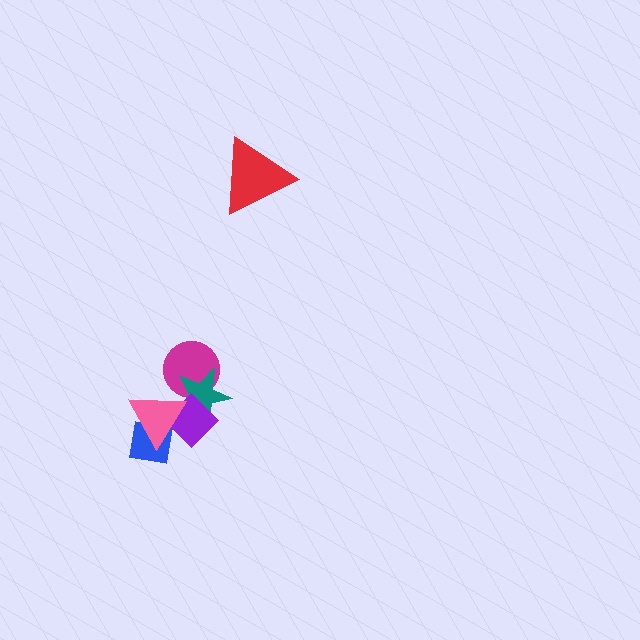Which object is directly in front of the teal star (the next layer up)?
The purple diamond is directly in front of the teal star.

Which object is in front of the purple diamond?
The pink triangle is in front of the purple diamond.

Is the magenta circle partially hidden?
Yes, it is partially covered by another shape.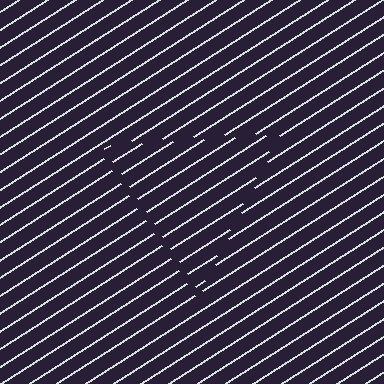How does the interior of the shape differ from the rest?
The interior of the shape contains the same grating, shifted by half a period — the contour is defined by the phase discontinuity where line-ends from the inner and outer gratings abut.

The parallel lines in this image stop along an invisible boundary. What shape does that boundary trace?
An illusory triangle. The interior of the shape contains the same grating, shifted by half a period — the contour is defined by the phase discontinuity where line-ends from the inner and outer gratings abut.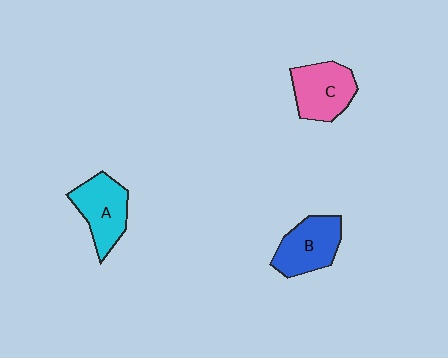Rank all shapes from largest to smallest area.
From largest to smallest: C (pink), B (blue), A (cyan).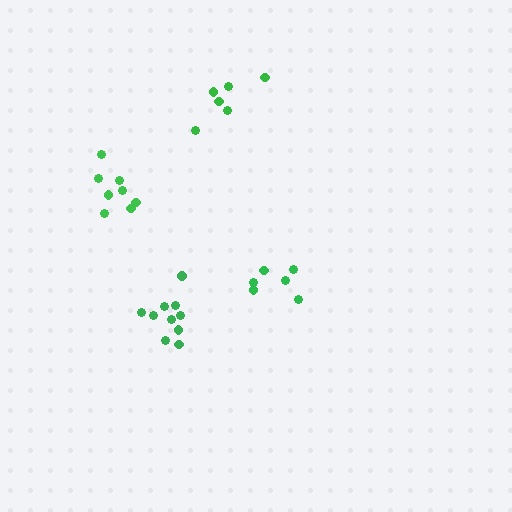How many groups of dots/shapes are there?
There are 4 groups.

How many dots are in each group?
Group 1: 8 dots, Group 2: 10 dots, Group 3: 6 dots, Group 4: 6 dots (30 total).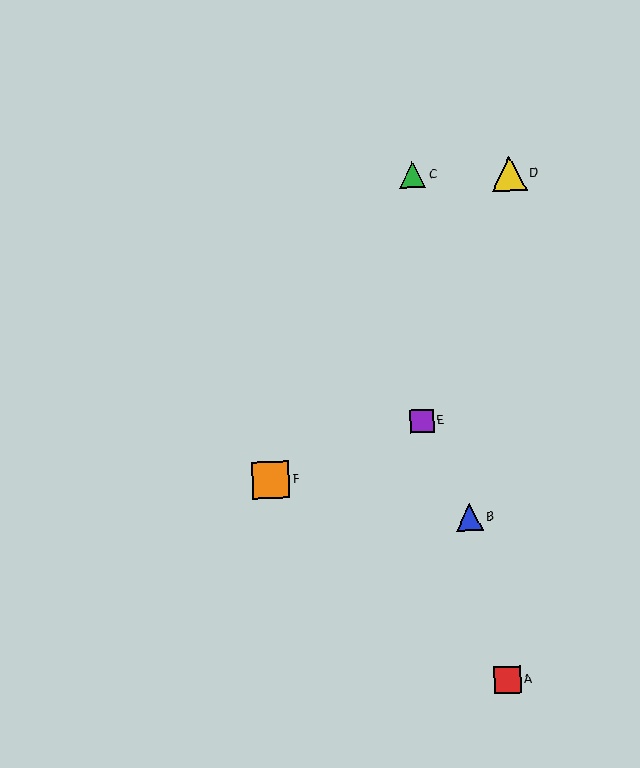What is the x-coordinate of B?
Object B is at x≈469.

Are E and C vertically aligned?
Yes, both are at x≈422.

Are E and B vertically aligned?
No, E is at x≈422 and B is at x≈469.